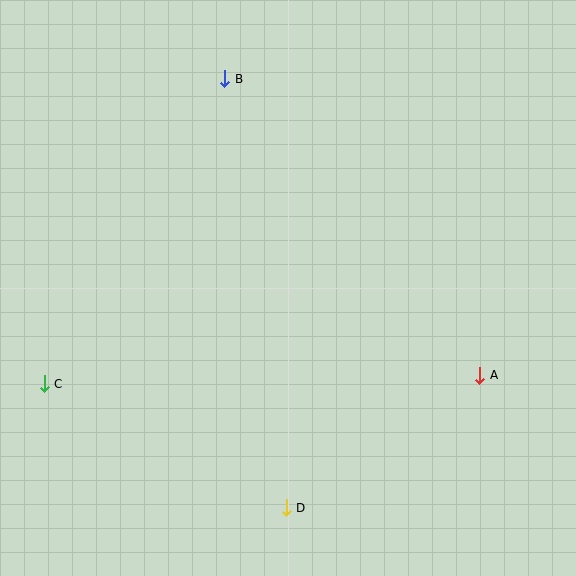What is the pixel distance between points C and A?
The distance between C and A is 435 pixels.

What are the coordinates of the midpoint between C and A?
The midpoint between C and A is at (262, 380).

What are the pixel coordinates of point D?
Point D is at (286, 508).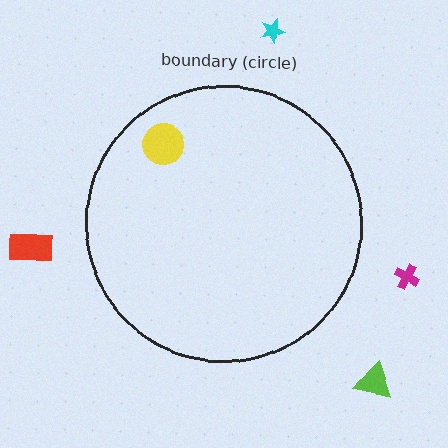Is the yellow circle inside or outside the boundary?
Inside.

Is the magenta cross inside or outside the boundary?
Outside.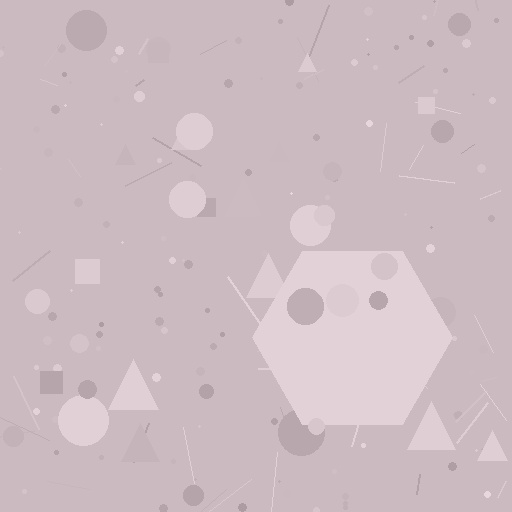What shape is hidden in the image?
A hexagon is hidden in the image.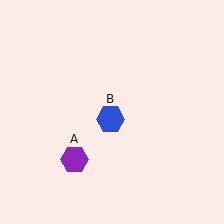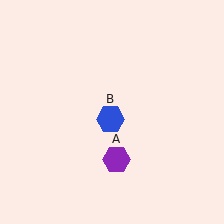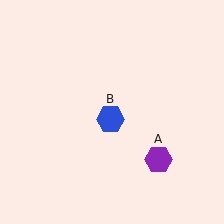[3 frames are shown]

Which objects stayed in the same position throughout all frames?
Blue hexagon (object B) remained stationary.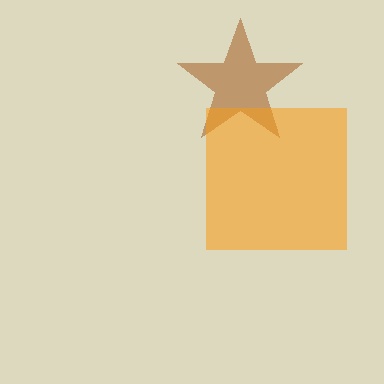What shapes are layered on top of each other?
The layered shapes are: a brown star, an orange square.